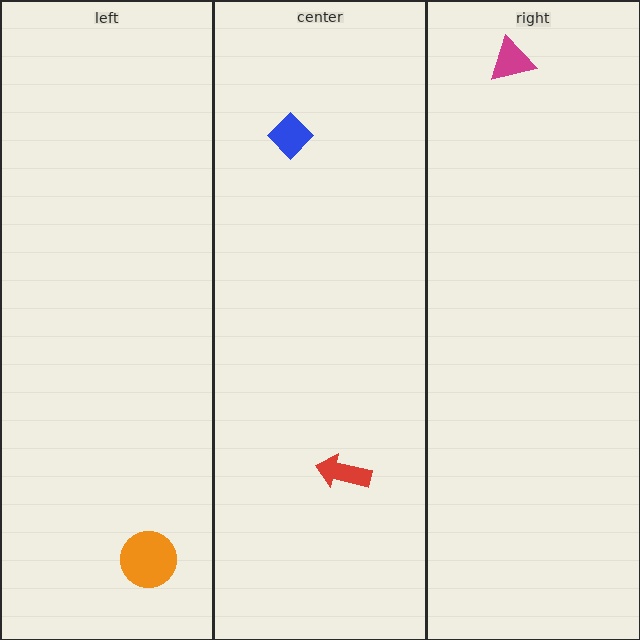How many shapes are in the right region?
1.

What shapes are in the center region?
The red arrow, the blue diamond.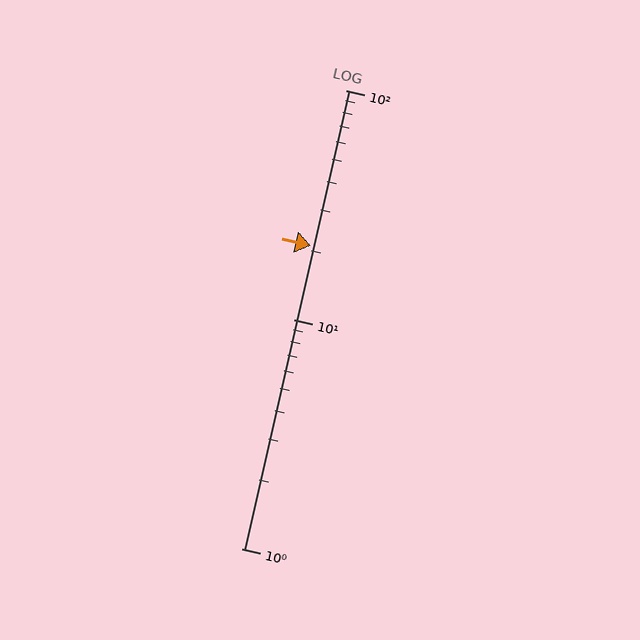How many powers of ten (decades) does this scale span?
The scale spans 2 decades, from 1 to 100.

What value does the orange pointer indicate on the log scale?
The pointer indicates approximately 21.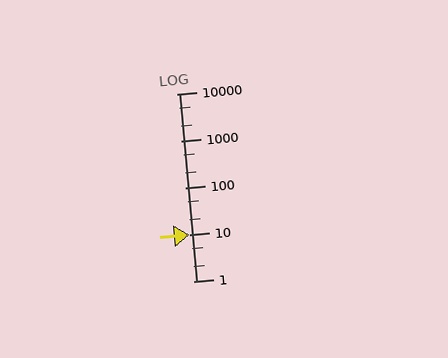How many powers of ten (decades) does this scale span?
The scale spans 4 decades, from 1 to 10000.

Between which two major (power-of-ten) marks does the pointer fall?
The pointer is between 10 and 100.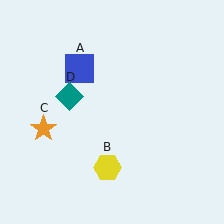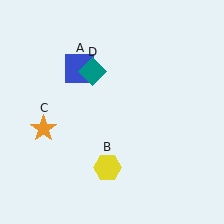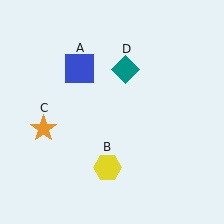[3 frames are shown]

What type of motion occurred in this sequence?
The teal diamond (object D) rotated clockwise around the center of the scene.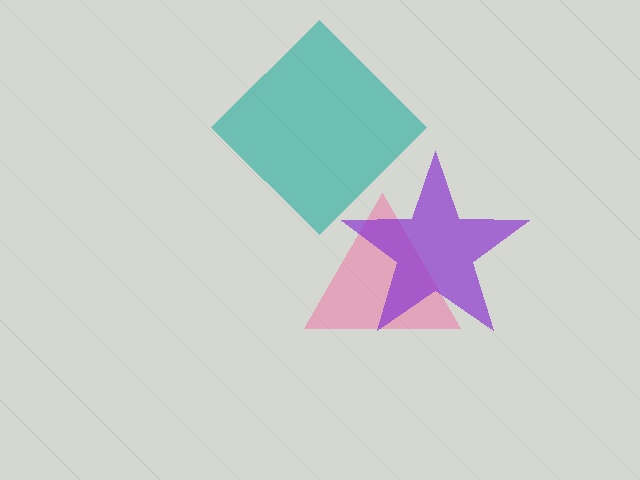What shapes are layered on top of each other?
The layered shapes are: a pink triangle, a teal diamond, a purple star.